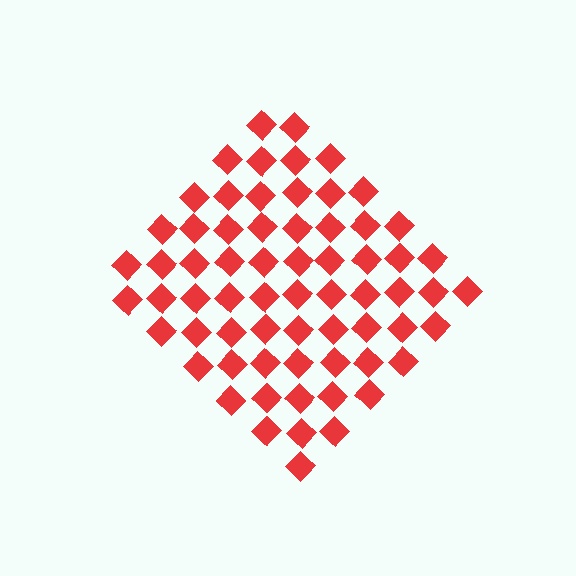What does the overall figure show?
The overall figure shows a diamond.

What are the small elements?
The small elements are diamonds.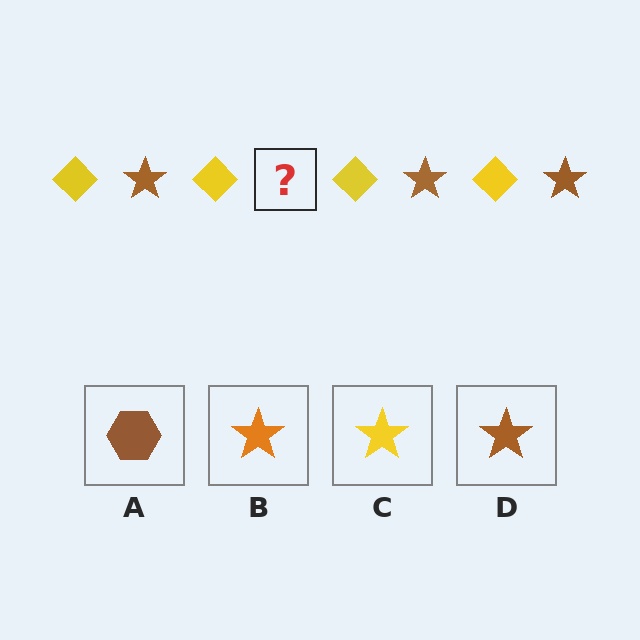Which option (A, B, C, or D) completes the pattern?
D.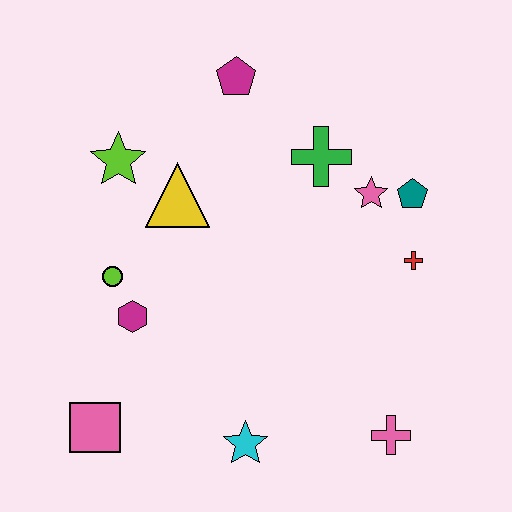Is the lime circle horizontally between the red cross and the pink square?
Yes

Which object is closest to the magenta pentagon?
The green cross is closest to the magenta pentagon.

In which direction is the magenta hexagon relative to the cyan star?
The magenta hexagon is above the cyan star.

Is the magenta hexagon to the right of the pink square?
Yes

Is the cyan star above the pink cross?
No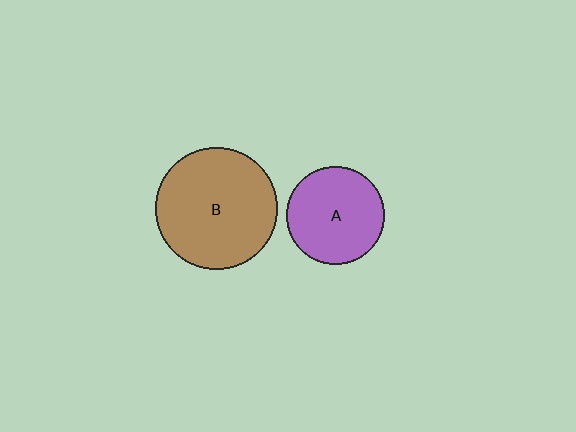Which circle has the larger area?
Circle B (brown).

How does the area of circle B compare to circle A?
Approximately 1.5 times.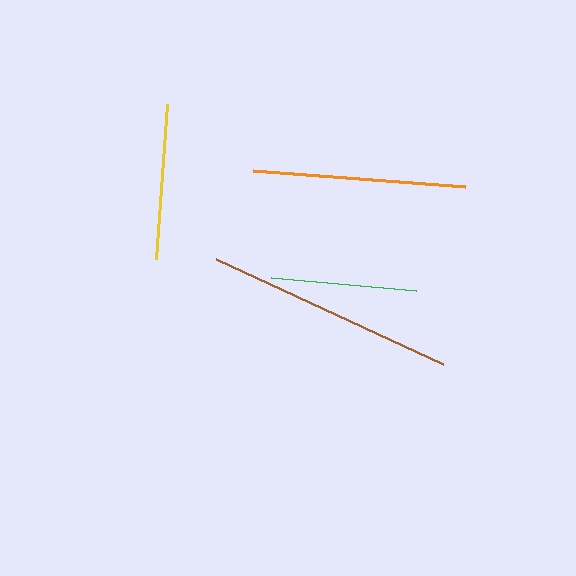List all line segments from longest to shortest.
From longest to shortest: brown, orange, yellow, green.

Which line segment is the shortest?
The green line is the shortest at approximately 145 pixels.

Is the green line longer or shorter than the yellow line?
The yellow line is longer than the green line.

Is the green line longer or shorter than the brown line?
The brown line is longer than the green line.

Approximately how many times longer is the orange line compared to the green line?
The orange line is approximately 1.5 times the length of the green line.